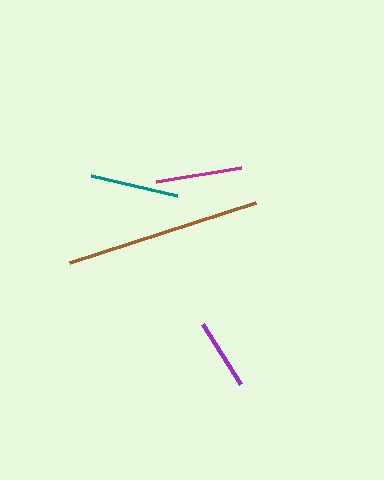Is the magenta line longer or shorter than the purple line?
The magenta line is longer than the purple line.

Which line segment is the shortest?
The purple line is the shortest at approximately 72 pixels.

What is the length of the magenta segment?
The magenta segment is approximately 86 pixels long.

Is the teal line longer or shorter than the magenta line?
The teal line is longer than the magenta line.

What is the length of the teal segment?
The teal segment is approximately 88 pixels long.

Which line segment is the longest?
The brown line is the longest at approximately 195 pixels.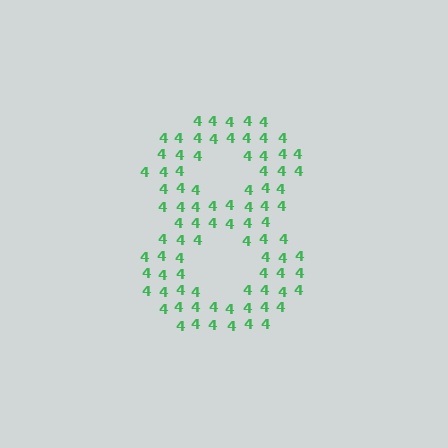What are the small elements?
The small elements are digit 4's.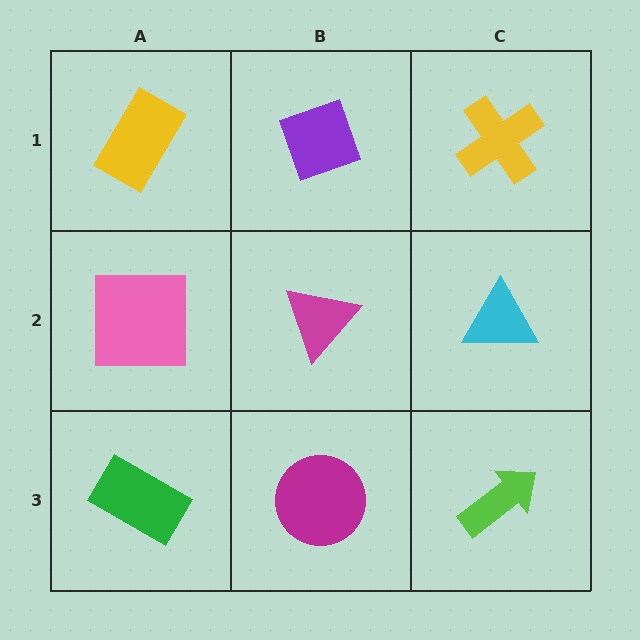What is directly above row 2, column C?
A yellow cross.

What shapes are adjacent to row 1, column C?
A cyan triangle (row 2, column C), a purple diamond (row 1, column B).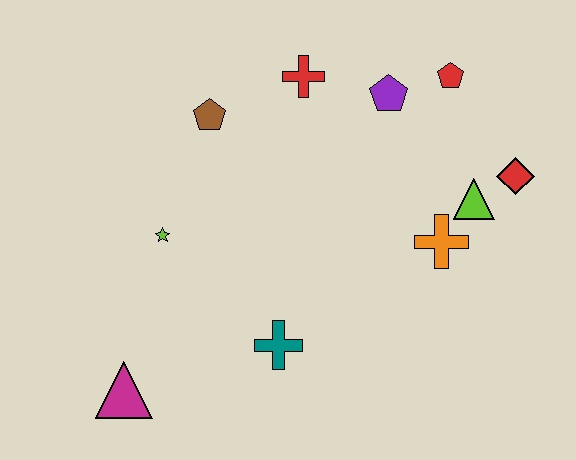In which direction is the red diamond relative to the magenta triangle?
The red diamond is to the right of the magenta triangle.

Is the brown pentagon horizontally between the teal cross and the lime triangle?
No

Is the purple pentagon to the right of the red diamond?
No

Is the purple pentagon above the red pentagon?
No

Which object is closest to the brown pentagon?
The red cross is closest to the brown pentagon.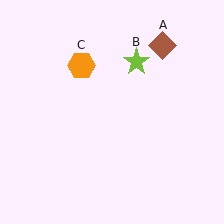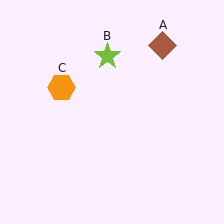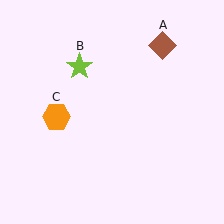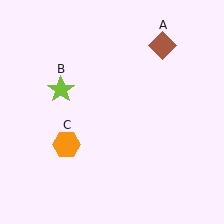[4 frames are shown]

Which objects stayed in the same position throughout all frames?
Brown diamond (object A) remained stationary.